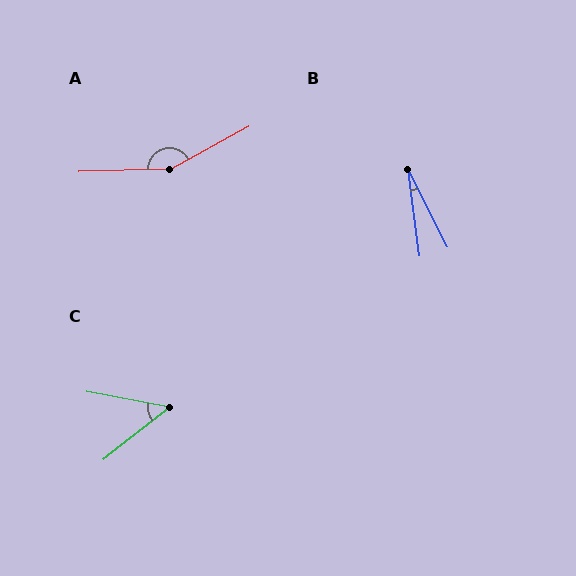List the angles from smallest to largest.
B (19°), C (49°), A (153°).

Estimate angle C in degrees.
Approximately 49 degrees.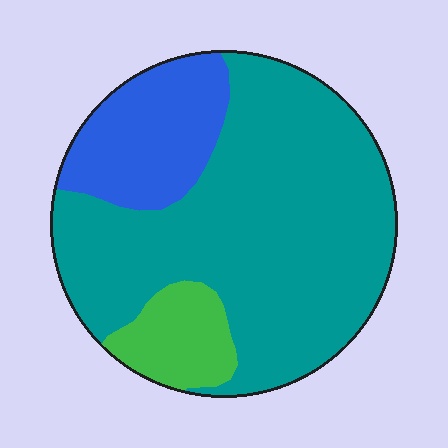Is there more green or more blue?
Blue.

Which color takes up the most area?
Teal, at roughly 70%.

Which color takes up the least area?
Green, at roughly 10%.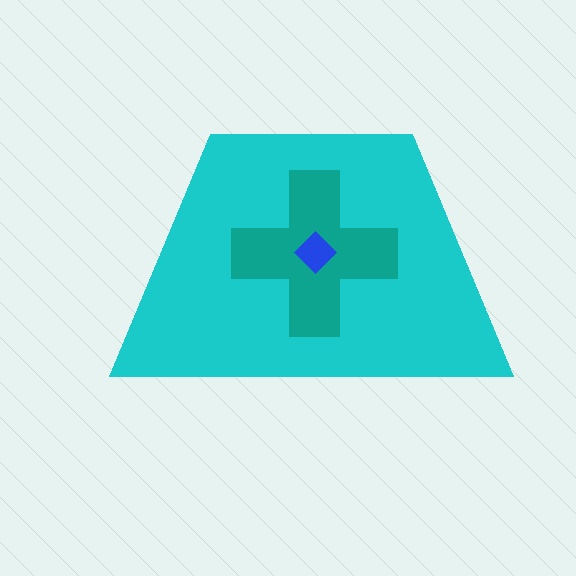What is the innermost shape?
The blue diamond.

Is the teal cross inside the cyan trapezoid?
Yes.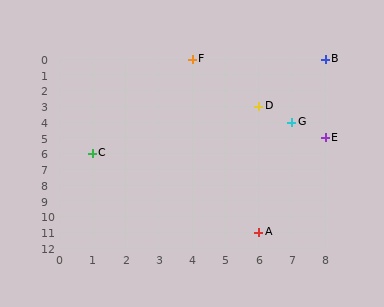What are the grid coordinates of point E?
Point E is at grid coordinates (8, 5).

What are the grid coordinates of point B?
Point B is at grid coordinates (8, 0).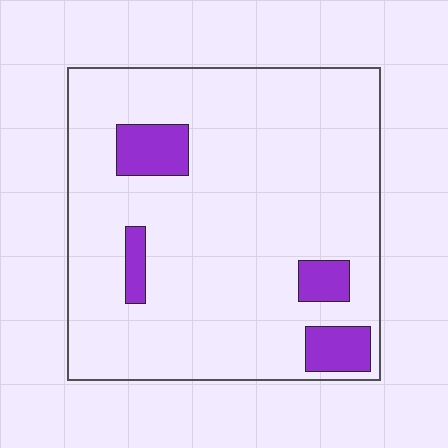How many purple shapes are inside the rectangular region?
4.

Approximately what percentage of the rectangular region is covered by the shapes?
Approximately 10%.